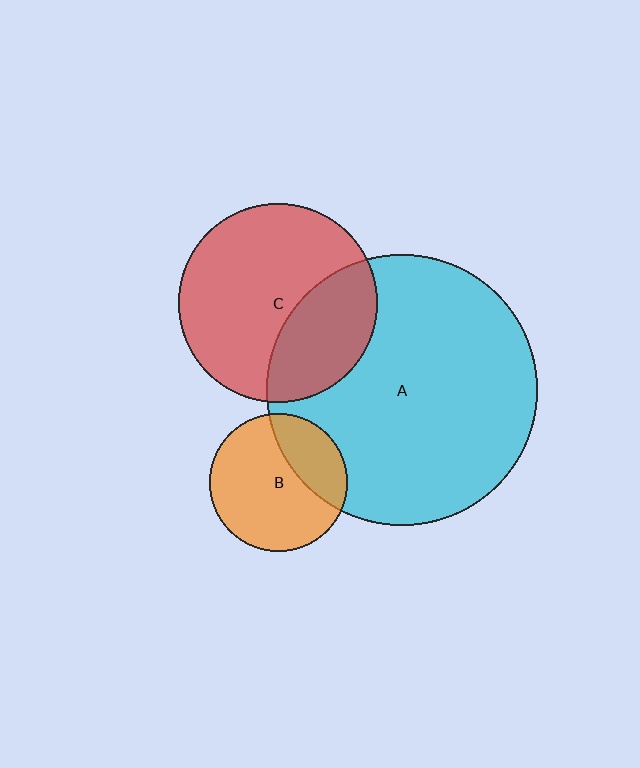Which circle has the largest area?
Circle A (cyan).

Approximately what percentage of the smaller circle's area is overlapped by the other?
Approximately 30%.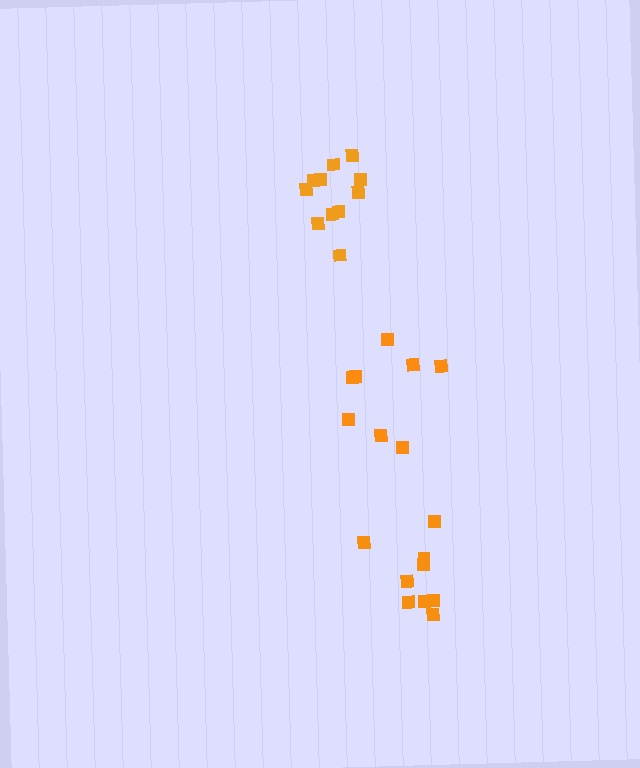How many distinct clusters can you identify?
There are 3 distinct clusters.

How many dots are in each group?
Group 1: 11 dots, Group 2: 8 dots, Group 3: 9 dots (28 total).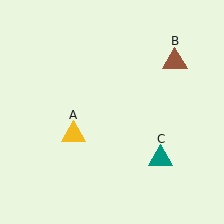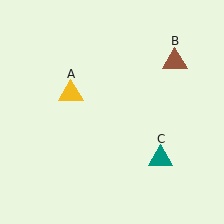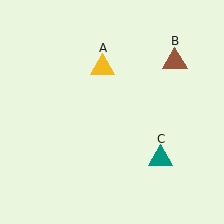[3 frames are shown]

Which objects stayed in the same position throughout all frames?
Brown triangle (object B) and teal triangle (object C) remained stationary.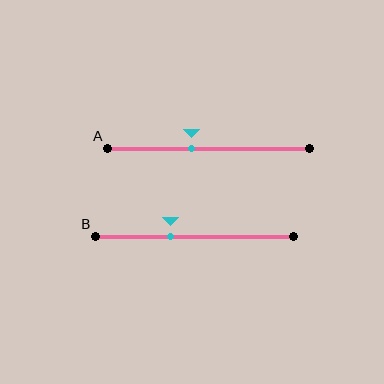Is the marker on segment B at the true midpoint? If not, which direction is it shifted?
No, the marker on segment B is shifted to the left by about 12% of the segment length.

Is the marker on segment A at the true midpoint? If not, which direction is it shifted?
No, the marker on segment A is shifted to the left by about 9% of the segment length.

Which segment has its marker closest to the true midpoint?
Segment A has its marker closest to the true midpoint.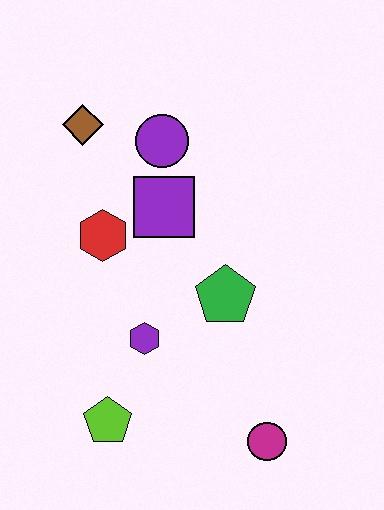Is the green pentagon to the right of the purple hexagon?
Yes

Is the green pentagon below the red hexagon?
Yes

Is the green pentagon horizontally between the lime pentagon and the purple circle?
No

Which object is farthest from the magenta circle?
The brown diamond is farthest from the magenta circle.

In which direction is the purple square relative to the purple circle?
The purple square is below the purple circle.